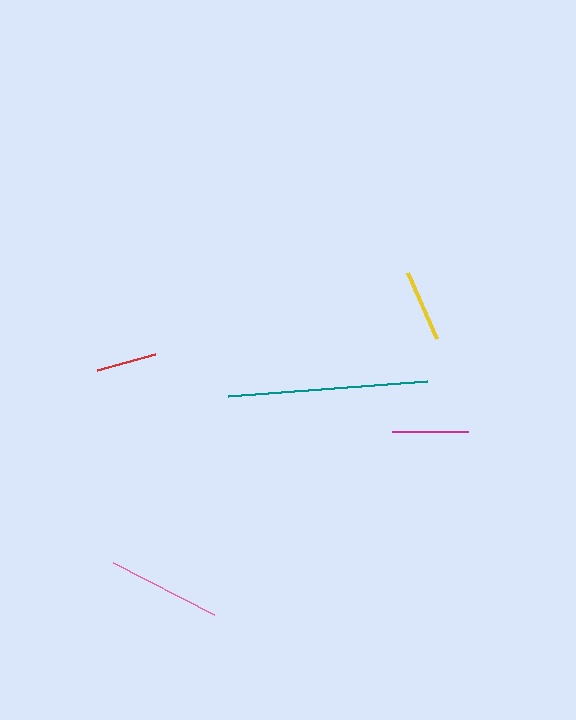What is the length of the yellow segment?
The yellow segment is approximately 72 pixels long.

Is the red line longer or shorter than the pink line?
The pink line is longer than the red line.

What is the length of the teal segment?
The teal segment is approximately 199 pixels long.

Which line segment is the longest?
The teal line is the longest at approximately 199 pixels.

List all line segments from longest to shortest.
From longest to shortest: teal, pink, magenta, yellow, red.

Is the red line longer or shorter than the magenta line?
The magenta line is longer than the red line.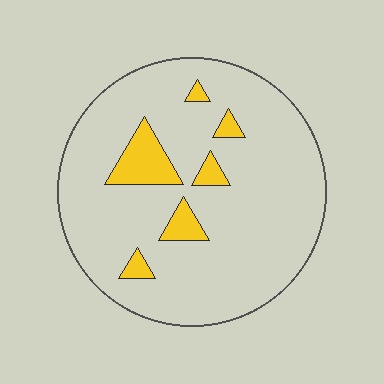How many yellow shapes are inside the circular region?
6.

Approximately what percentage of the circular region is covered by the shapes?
Approximately 10%.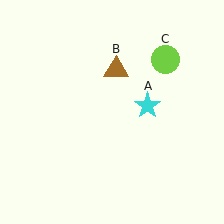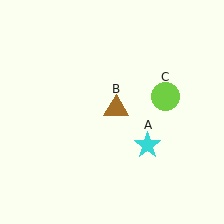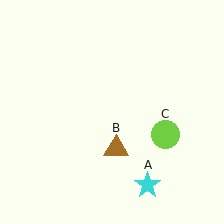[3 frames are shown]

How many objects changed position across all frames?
3 objects changed position: cyan star (object A), brown triangle (object B), lime circle (object C).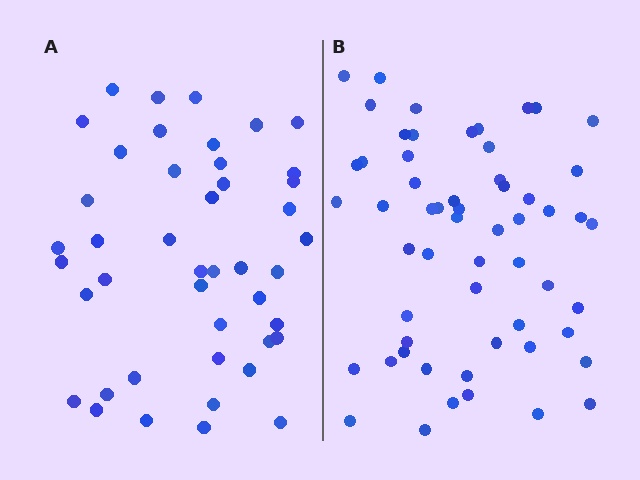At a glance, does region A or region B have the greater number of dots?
Region B (the right region) has more dots.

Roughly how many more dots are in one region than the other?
Region B has approximately 15 more dots than region A.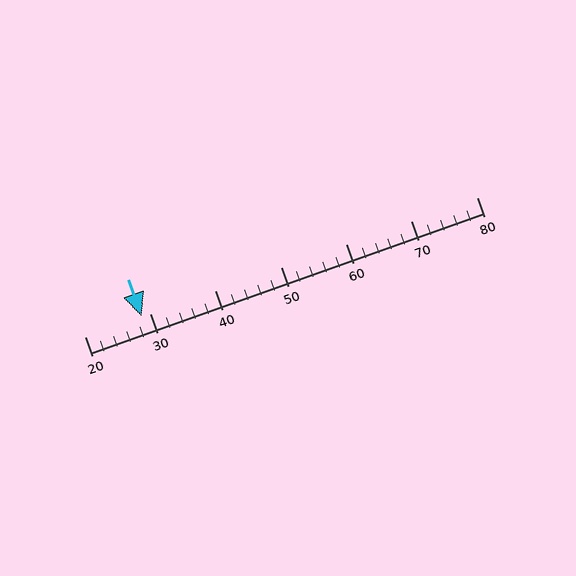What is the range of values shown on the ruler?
The ruler shows values from 20 to 80.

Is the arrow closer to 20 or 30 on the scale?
The arrow is closer to 30.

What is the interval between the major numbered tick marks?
The major tick marks are spaced 10 units apart.